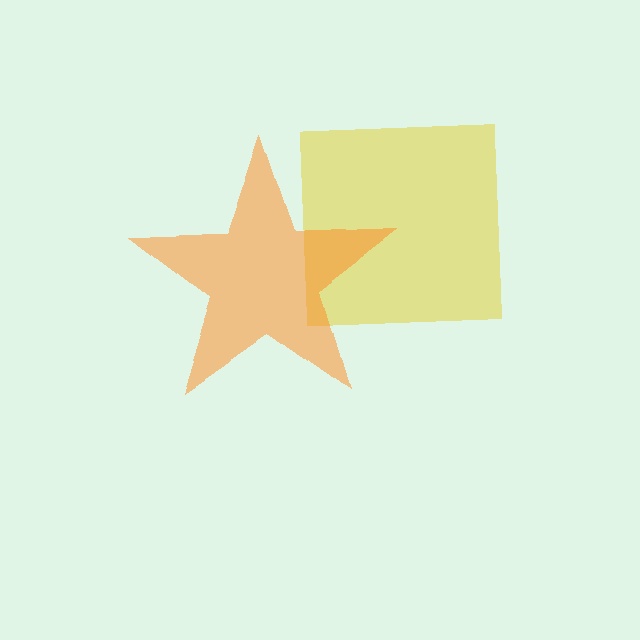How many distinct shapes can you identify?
There are 2 distinct shapes: a yellow square, an orange star.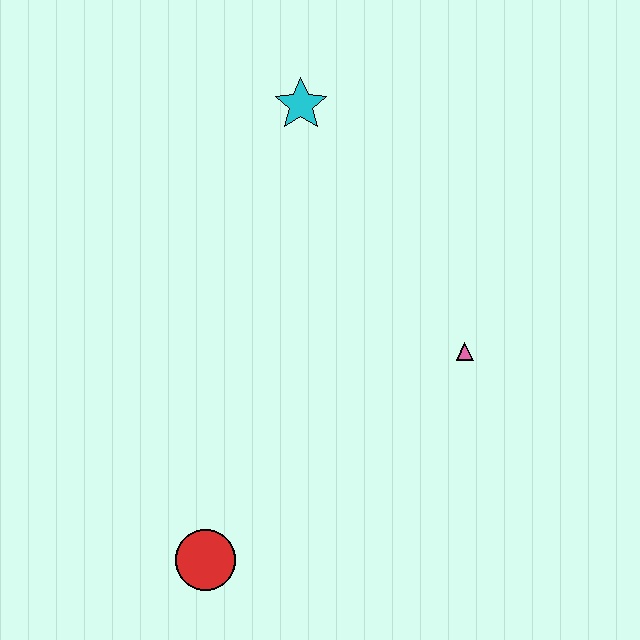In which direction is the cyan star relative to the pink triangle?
The cyan star is above the pink triangle.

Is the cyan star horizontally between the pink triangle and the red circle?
Yes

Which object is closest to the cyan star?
The pink triangle is closest to the cyan star.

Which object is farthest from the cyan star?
The red circle is farthest from the cyan star.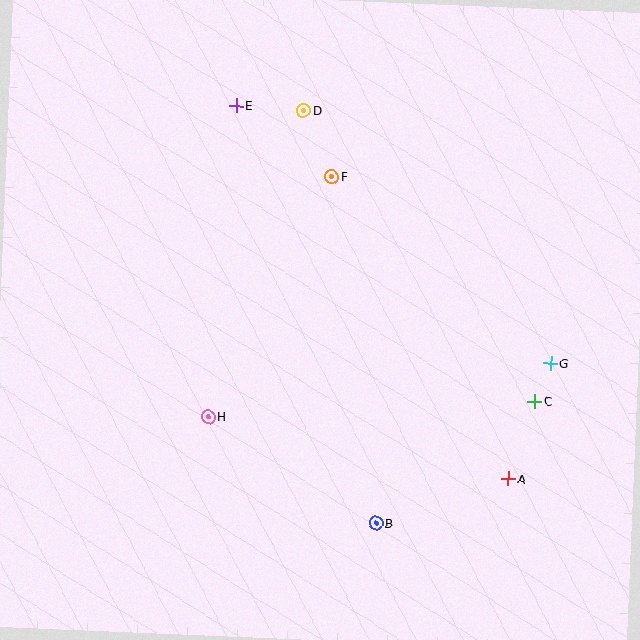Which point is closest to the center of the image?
Point F at (332, 176) is closest to the center.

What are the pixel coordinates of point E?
Point E is at (236, 106).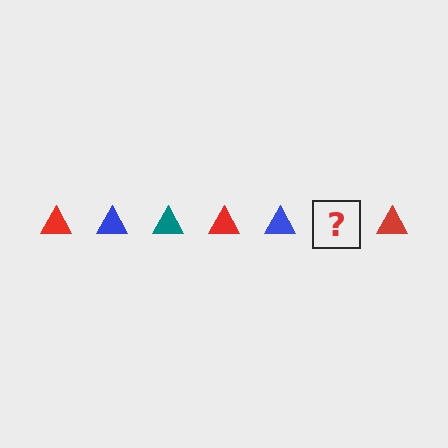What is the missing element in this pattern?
The missing element is a teal triangle.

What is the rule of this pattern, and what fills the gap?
The rule is that the pattern cycles through red, blue, teal triangles. The gap should be filled with a teal triangle.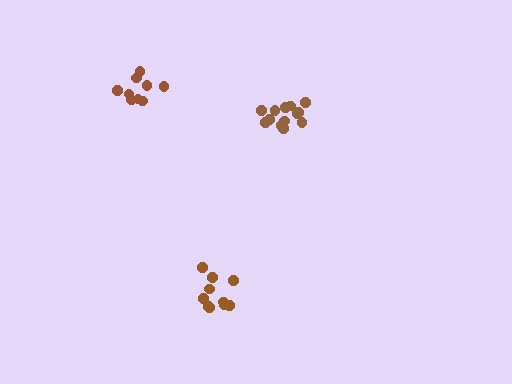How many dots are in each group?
Group 1: 13 dots, Group 2: 9 dots, Group 3: 10 dots (32 total).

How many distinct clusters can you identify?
There are 3 distinct clusters.